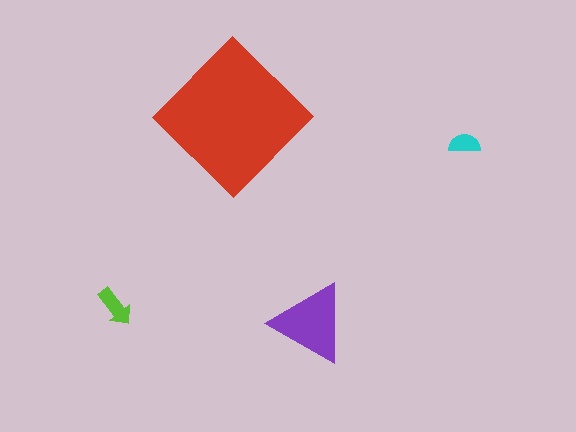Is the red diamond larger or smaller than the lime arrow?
Larger.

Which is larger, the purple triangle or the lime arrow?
The purple triangle.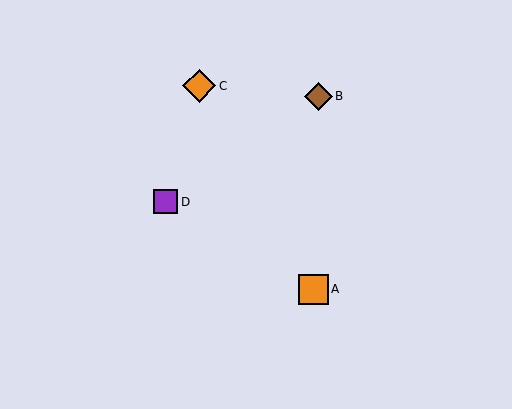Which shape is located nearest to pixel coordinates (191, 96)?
The orange diamond (labeled C) at (199, 86) is nearest to that location.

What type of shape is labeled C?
Shape C is an orange diamond.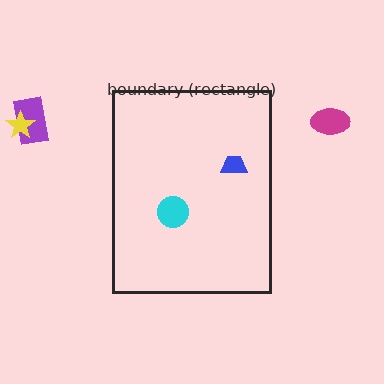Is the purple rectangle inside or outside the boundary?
Outside.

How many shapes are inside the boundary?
2 inside, 3 outside.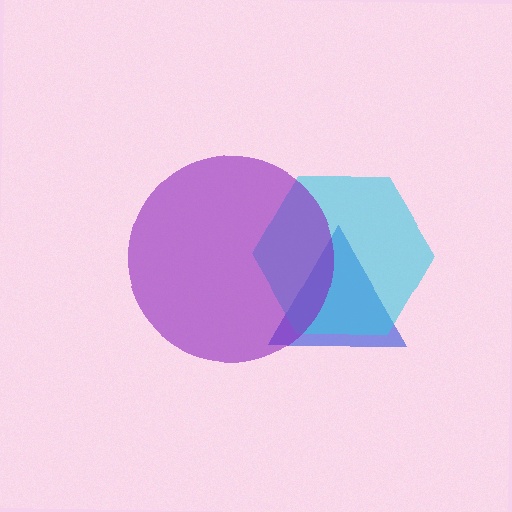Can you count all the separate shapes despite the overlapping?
Yes, there are 3 separate shapes.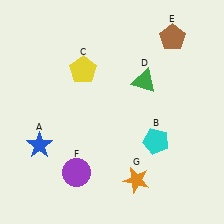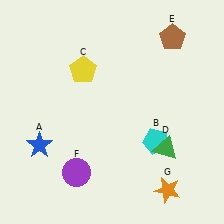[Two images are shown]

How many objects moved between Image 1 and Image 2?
2 objects moved between the two images.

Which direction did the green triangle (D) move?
The green triangle (D) moved down.